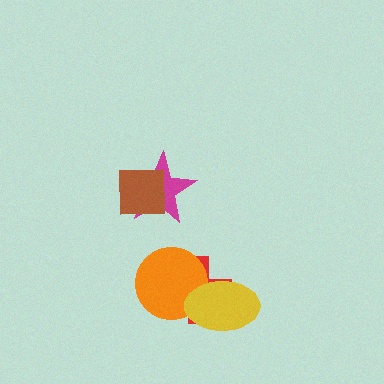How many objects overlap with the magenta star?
1 object overlaps with the magenta star.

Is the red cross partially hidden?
Yes, it is partially covered by another shape.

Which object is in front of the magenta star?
The brown square is in front of the magenta star.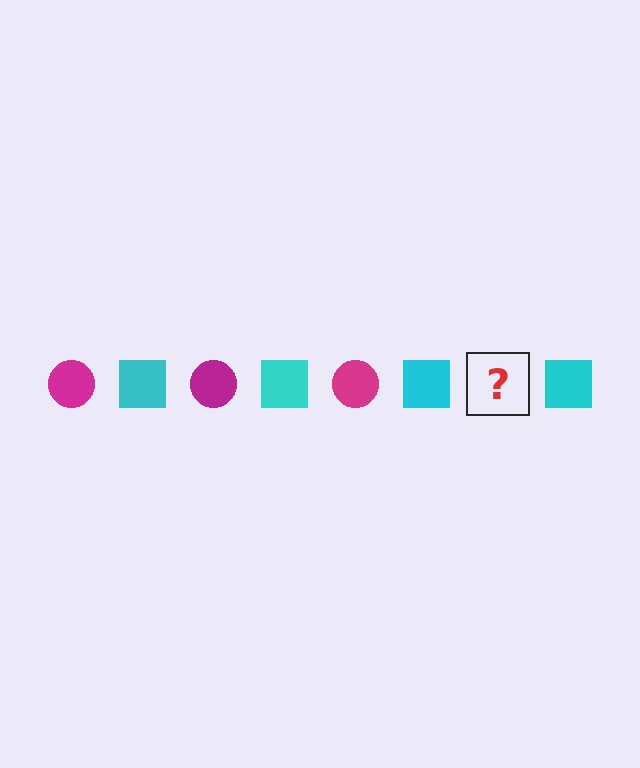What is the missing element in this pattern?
The missing element is a magenta circle.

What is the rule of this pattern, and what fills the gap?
The rule is that the pattern alternates between magenta circle and cyan square. The gap should be filled with a magenta circle.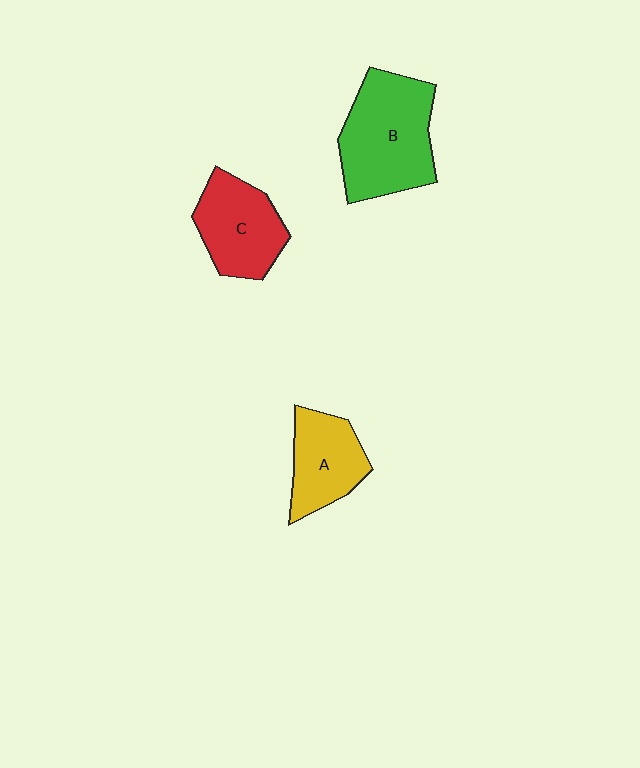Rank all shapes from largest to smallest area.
From largest to smallest: B (green), C (red), A (yellow).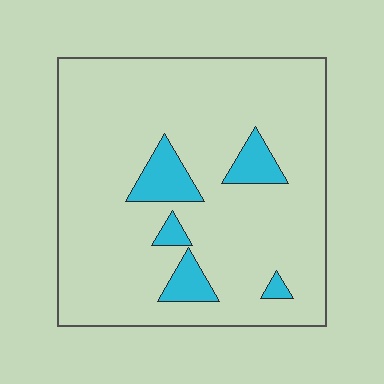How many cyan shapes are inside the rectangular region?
5.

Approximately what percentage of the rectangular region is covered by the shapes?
Approximately 10%.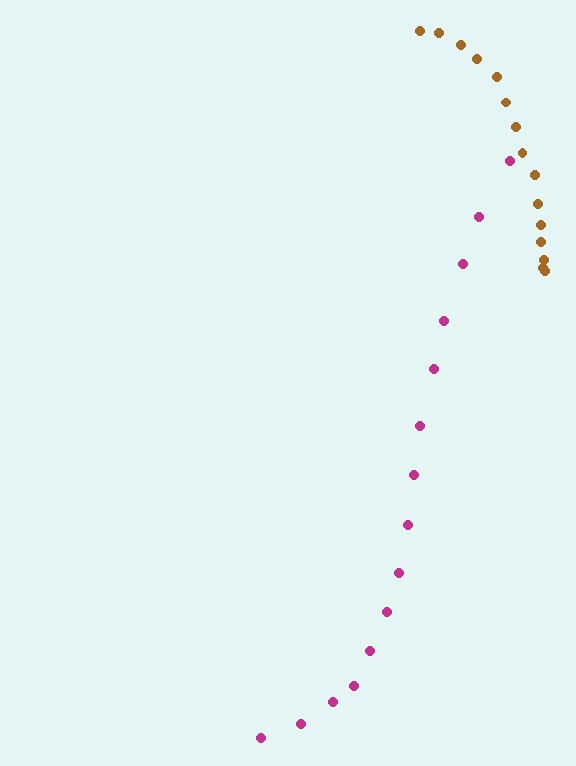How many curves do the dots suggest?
There are 2 distinct paths.